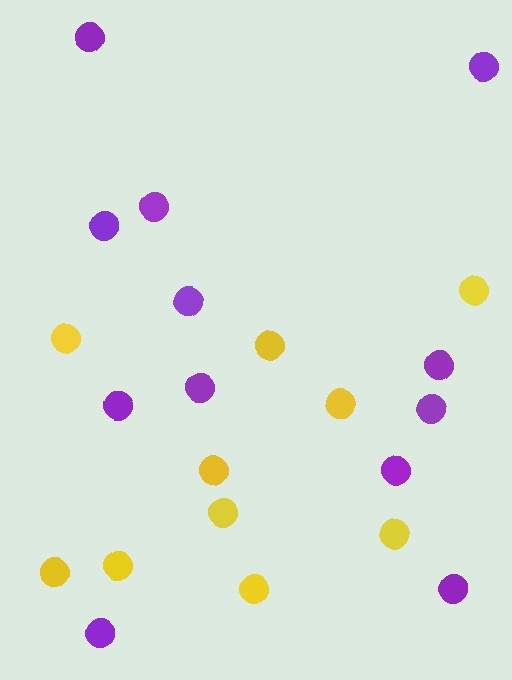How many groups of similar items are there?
There are 2 groups: one group of purple circles (12) and one group of yellow circles (10).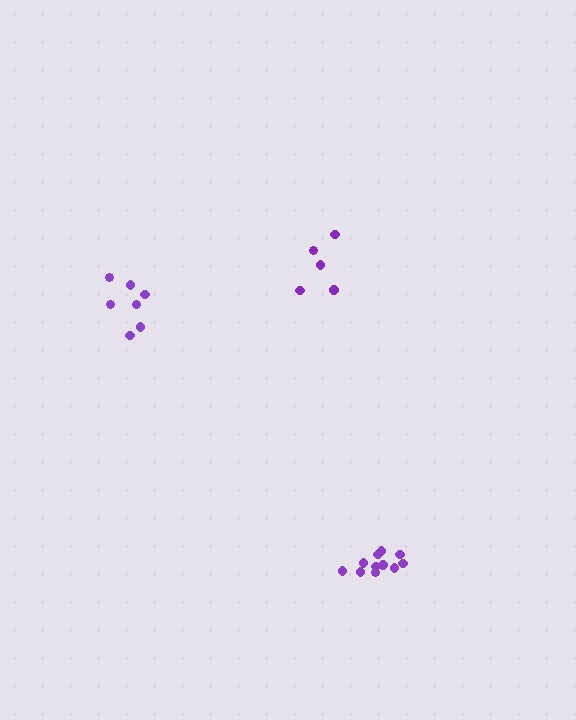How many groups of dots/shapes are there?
There are 3 groups.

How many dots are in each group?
Group 1: 11 dots, Group 2: 5 dots, Group 3: 7 dots (23 total).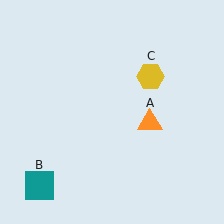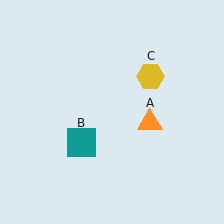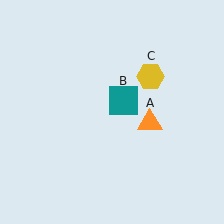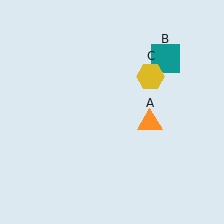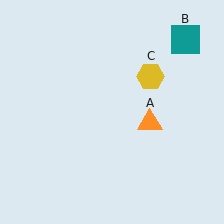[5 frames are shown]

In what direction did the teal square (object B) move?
The teal square (object B) moved up and to the right.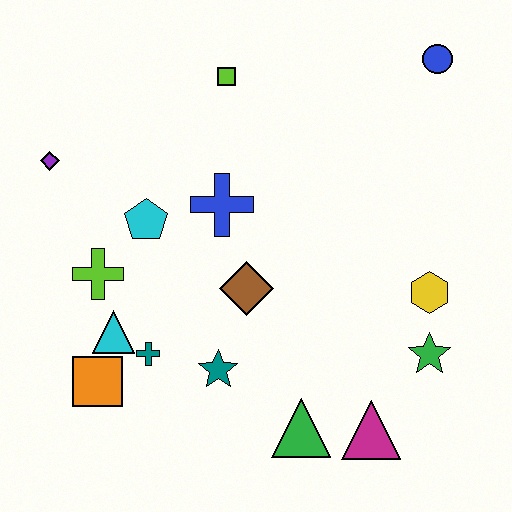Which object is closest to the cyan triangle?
The teal cross is closest to the cyan triangle.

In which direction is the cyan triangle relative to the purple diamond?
The cyan triangle is below the purple diamond.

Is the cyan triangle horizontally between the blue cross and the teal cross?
No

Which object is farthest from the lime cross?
The blue circle is farthest from the lime cross.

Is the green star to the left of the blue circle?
Yes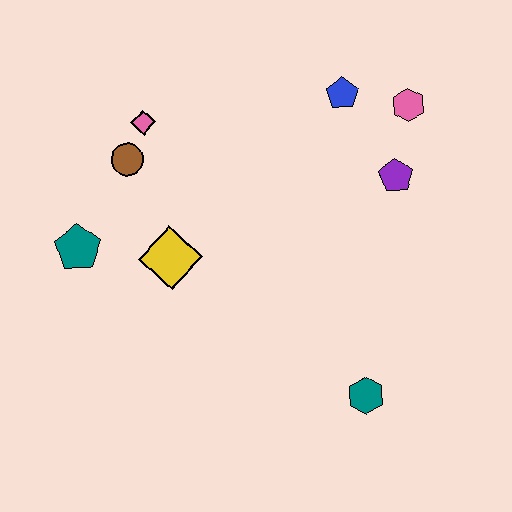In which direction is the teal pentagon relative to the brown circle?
The teal pentagon is below the brown circle.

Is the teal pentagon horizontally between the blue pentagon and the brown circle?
No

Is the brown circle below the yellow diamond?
No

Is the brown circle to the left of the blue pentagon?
Yes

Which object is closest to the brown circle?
The pink diamond is closest to the brown circle.